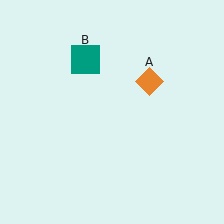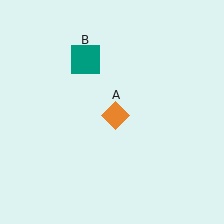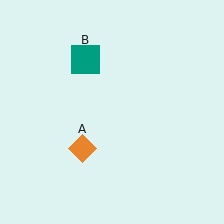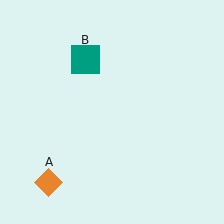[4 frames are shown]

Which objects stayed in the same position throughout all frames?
Teal square (object B) remained stationary.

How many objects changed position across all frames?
1 object changed position: orange diamond (object A).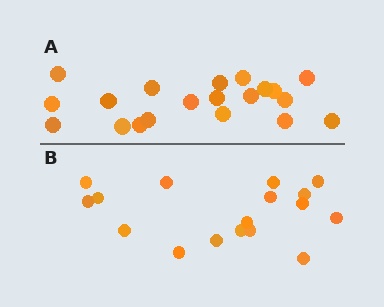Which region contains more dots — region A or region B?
Region A (the top region) has more dots.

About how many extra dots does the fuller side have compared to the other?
Region A has just a few more — roughly 2 or 3 more dots than region B.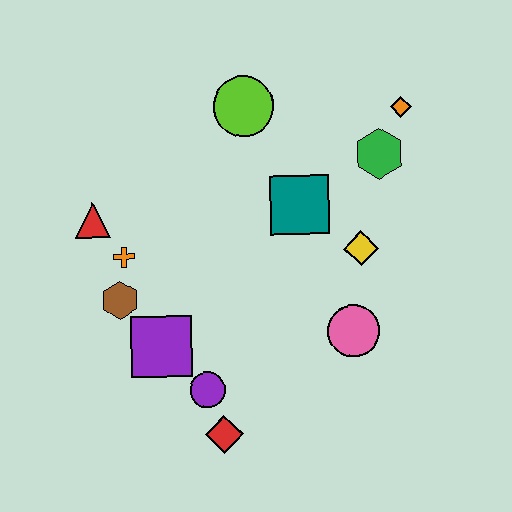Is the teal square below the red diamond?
No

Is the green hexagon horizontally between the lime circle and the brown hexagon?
No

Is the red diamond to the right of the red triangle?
Yes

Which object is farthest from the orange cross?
The orange diamond is farthest from the orange cross.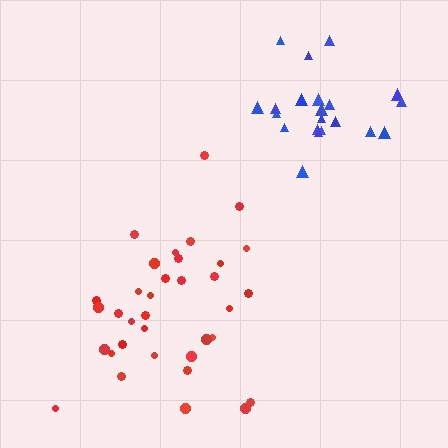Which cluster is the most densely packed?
Blue.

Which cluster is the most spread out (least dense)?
Red.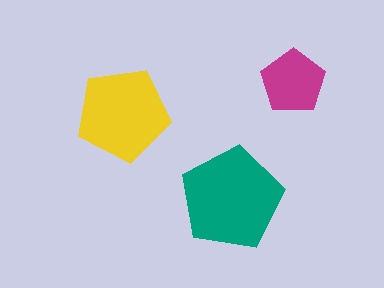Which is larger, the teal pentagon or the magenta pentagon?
The teal one.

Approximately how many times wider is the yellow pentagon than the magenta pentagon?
About 1.5 times wider.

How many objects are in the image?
There are 3 objects in the image.